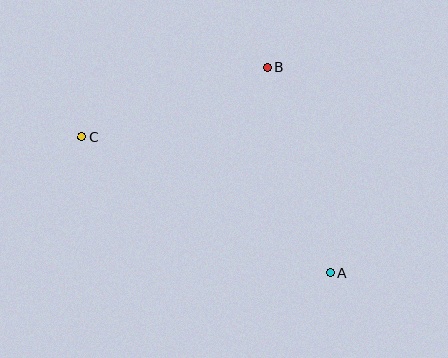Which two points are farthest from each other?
Points A and C are farthest from each other.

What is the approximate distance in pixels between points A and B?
The distance between A and B is approximately 215 pixels.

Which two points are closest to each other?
Points B and C are closest to each other.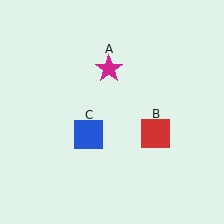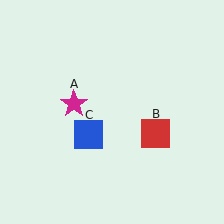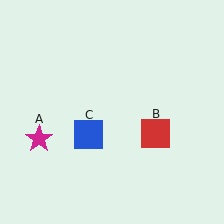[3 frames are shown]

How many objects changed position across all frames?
1 object changed position: magenta star (object A).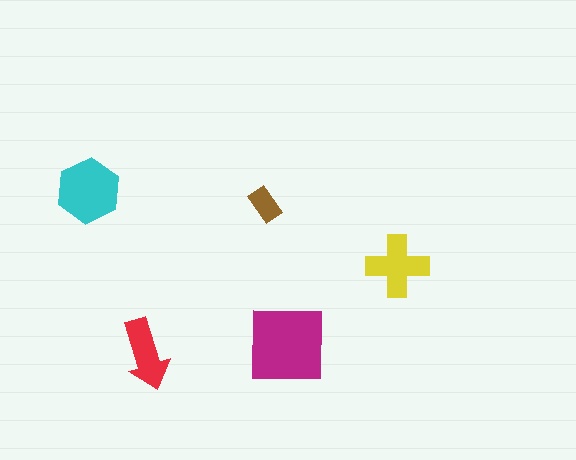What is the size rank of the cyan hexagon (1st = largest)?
2nd.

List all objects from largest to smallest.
The magenta square, the cyan hexagon, the yellow cross, the red arrow, the brown rectangle.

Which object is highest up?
The cyan hexagon is topmost.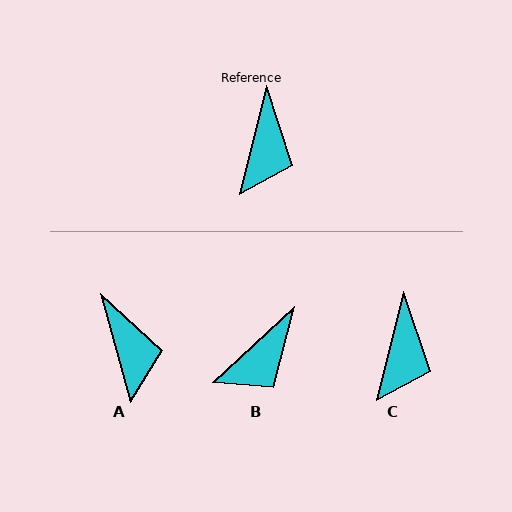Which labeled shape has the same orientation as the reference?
C.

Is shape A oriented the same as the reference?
No, it is off by about 29 degrees.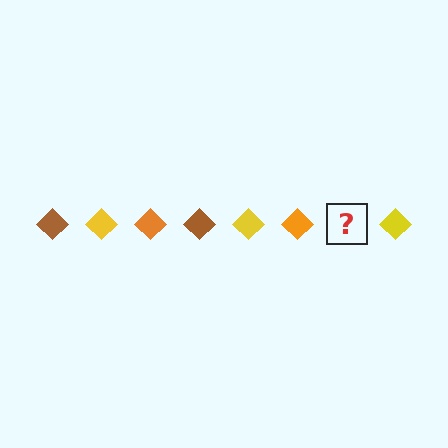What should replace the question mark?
The question mark should be replaced with a brown diamond.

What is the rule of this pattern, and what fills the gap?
The rule is that the pattern cycles through brown, yellow, orange diamonds. The gap should be filled with a brown diamond.